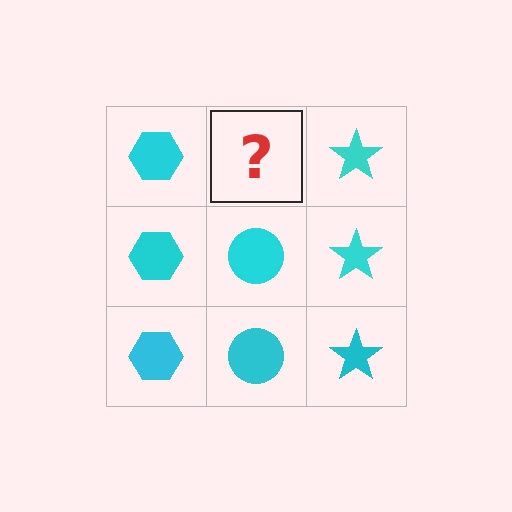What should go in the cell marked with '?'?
The missing cell should contain a cyan circle.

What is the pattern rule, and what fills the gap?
The rule is that each column has a consistent shape. The gap should be filled with a cyan circle.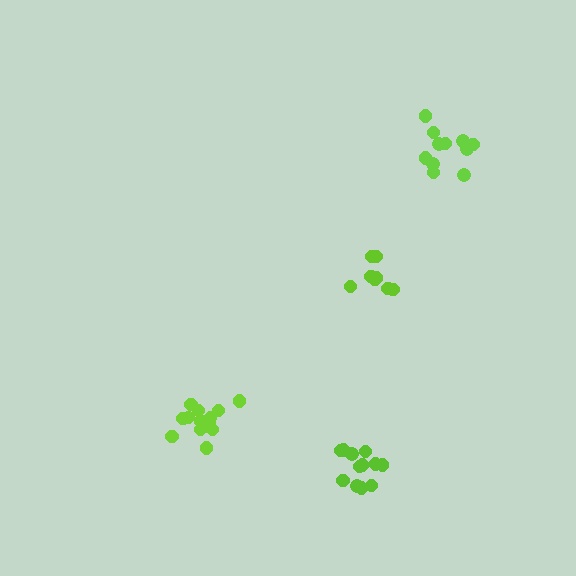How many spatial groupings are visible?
There are 4 spatial groupings.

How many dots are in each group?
Group 1: 12 dots, Group 2: 14 dots, Group 3: 8 dots, Group 4: 11 dots (45 total).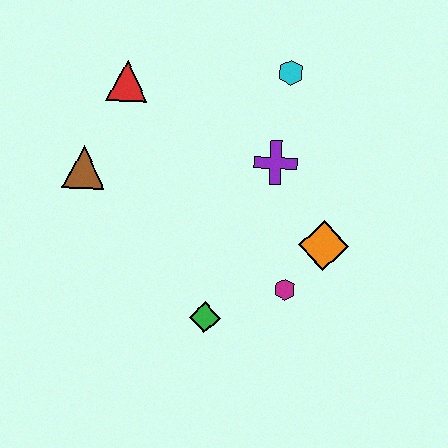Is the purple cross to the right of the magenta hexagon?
No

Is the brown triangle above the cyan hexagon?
No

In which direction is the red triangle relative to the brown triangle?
The red triangle is above the brown triangle.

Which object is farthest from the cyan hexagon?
The green diamond is farthest from the cyan hexagon.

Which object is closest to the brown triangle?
The red triangle is closest to the brown triangle.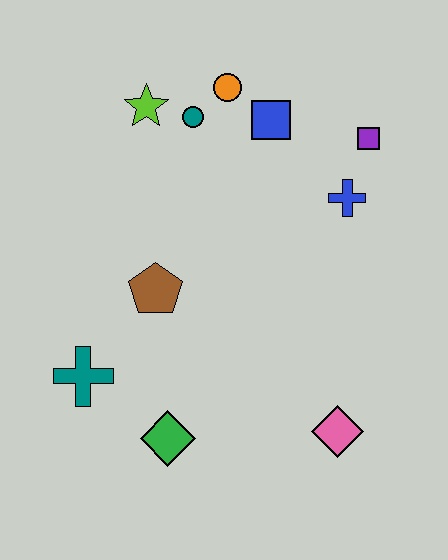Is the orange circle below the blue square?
No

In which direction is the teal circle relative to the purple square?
The teal circle is to the left of the purple square.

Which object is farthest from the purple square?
The teal cross is farthest from the purple square.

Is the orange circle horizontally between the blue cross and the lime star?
Yes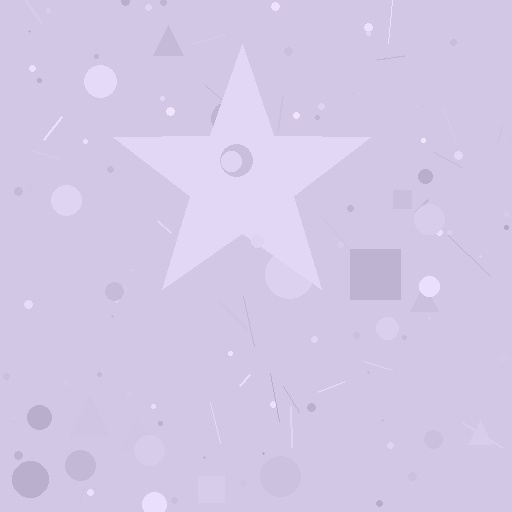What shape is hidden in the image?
A star is hidden in the image.